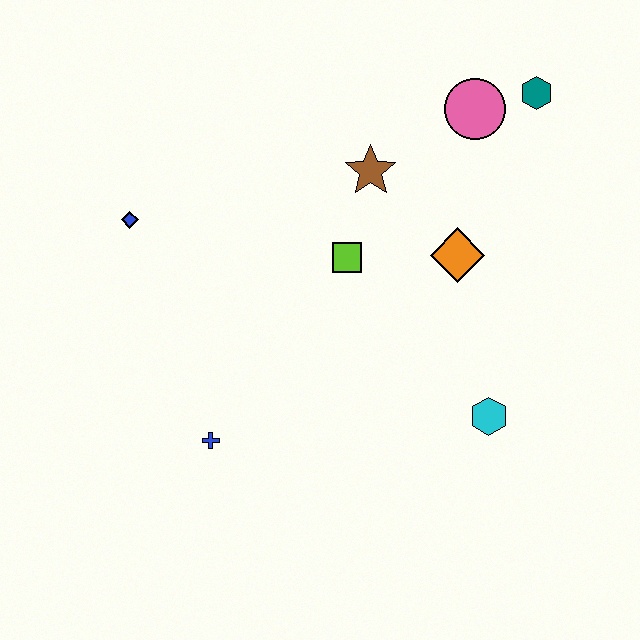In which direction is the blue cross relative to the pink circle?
The blue cross is below the pink circle.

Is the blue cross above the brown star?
No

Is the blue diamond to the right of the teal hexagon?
No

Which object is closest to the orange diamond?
The lime square is closest to the orange diamond.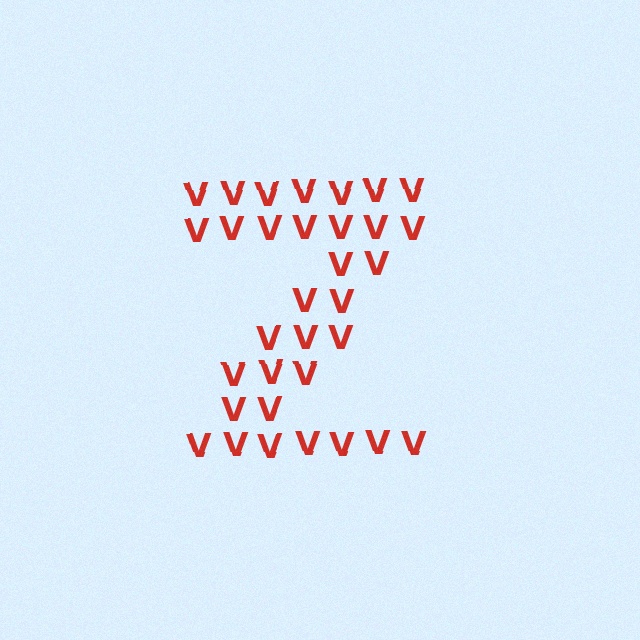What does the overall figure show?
The overall figure shows the letter Z.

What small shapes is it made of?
It is made of small letter V's.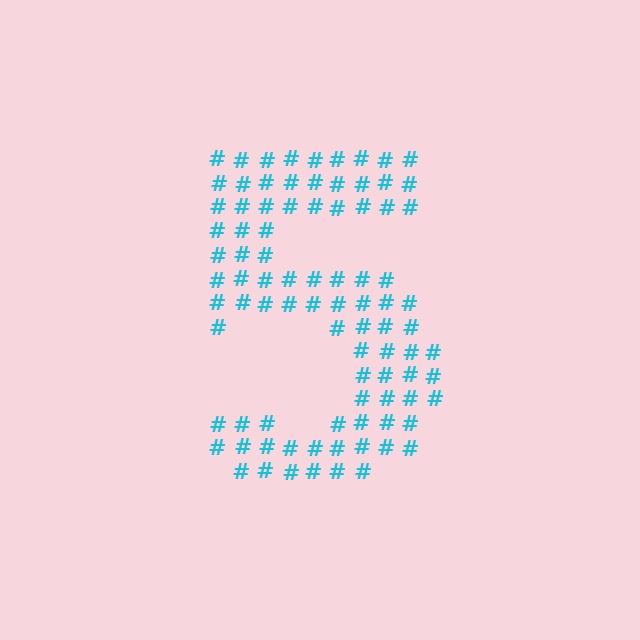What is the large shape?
The large shape is the digit 5.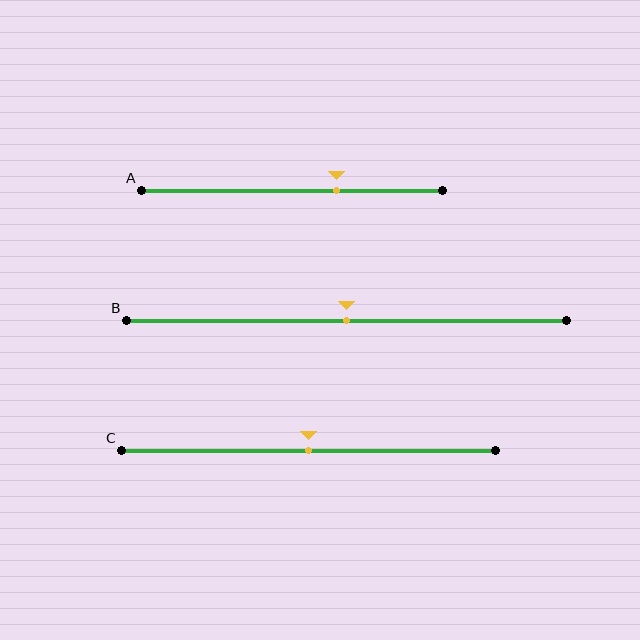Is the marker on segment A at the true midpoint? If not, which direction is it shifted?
No, the marker on segment A is shifted to the right by about 15% of the segment length.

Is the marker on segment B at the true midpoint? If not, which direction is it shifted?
Yes, the marker on segment B is at the true midpoint.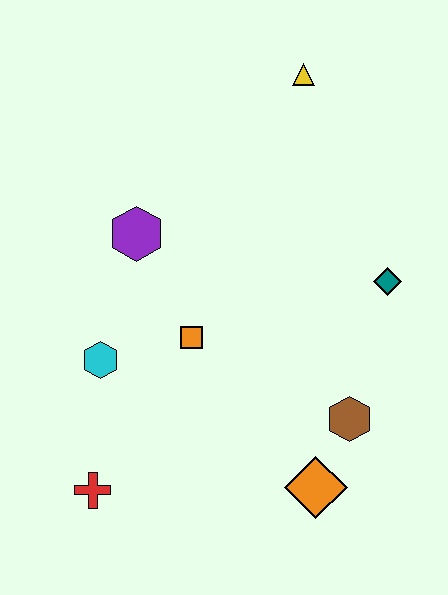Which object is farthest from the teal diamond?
The red cross is farthest from the teal diamond.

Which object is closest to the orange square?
The cyan hexagon is closest to the orange square.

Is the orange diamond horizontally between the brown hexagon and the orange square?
Yes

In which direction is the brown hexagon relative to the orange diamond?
The brown hexagon is above the orange diamond.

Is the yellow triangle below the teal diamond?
No